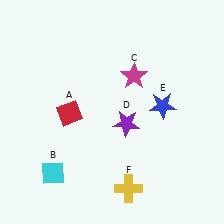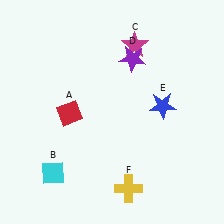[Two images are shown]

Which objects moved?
The objects that moved are: the magenta star (C), the purple star (D).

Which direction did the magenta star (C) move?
The magenta star (C) moved up.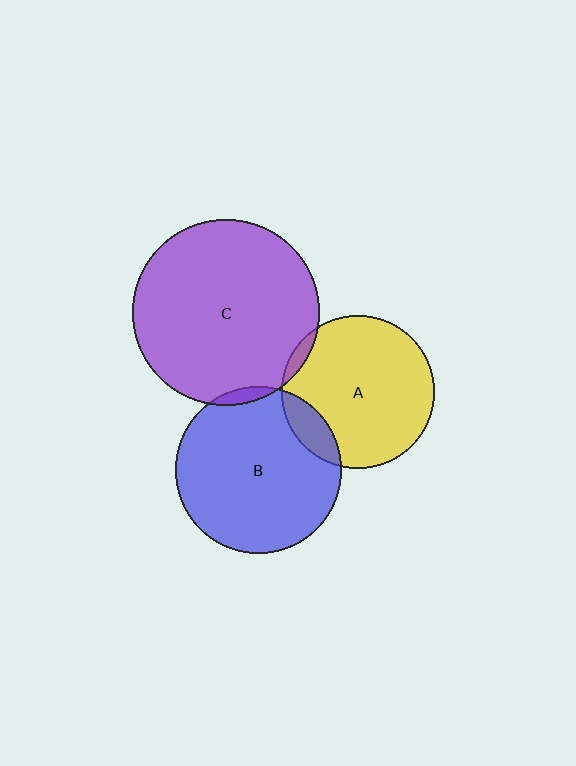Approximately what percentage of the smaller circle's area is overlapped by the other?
Approximately 10%.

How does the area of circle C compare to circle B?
Approximately 1.2 times.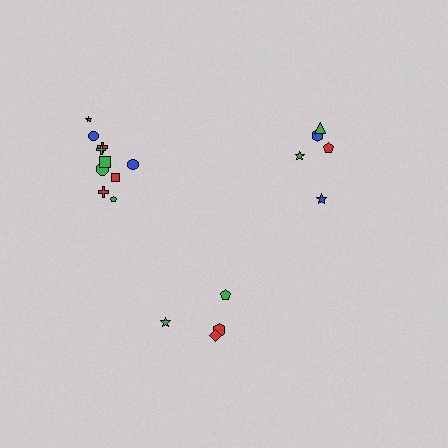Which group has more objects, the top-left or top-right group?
The top-left group.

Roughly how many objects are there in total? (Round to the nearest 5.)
Roughly 20 objects in total.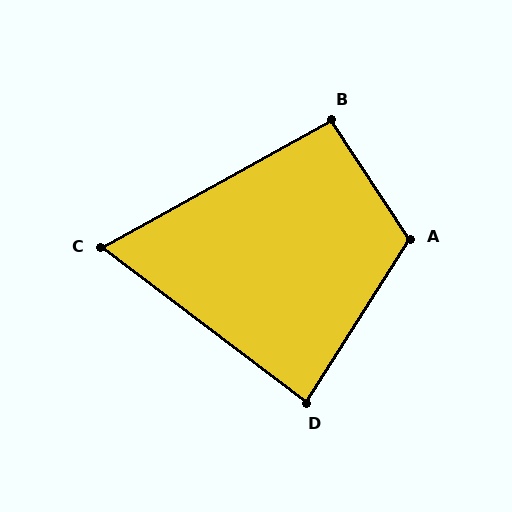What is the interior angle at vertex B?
Approximately 95 degrees (approximately right).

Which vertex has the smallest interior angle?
C, at approximately 66 degrees.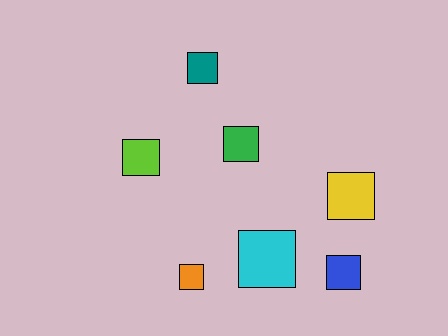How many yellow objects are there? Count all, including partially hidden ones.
There is 1 yellow object.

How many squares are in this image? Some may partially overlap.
There are 7 squares.